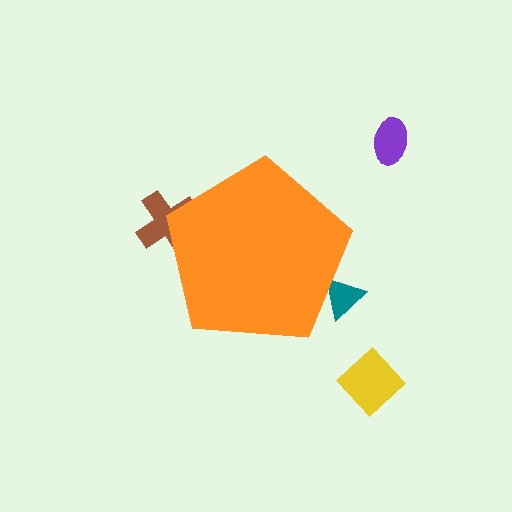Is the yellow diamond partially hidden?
No, the yellow diamond is fully visible.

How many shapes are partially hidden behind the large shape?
2 shapes are partially hidden.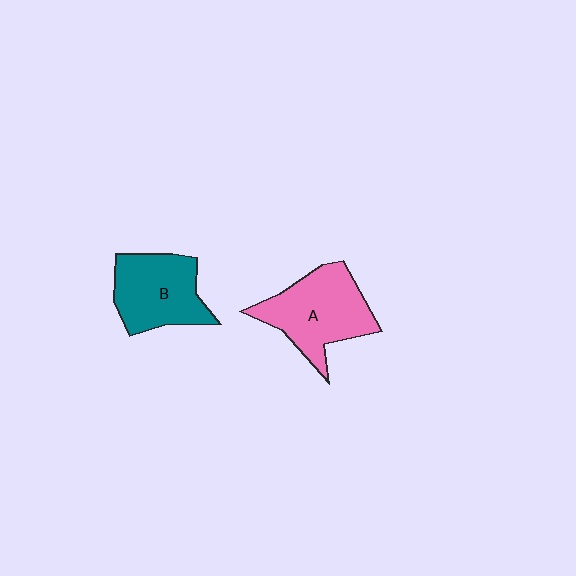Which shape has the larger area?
Shape A (pink).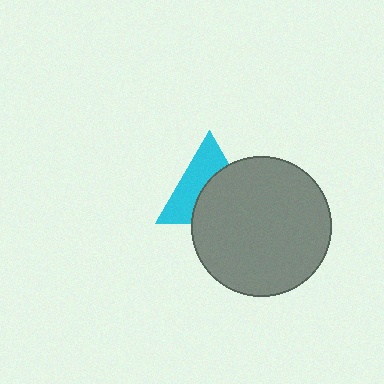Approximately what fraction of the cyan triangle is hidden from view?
Roughly 51% of the cyan triangle is hidden behind the gray circle.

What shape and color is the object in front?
The object in front is a gray circle.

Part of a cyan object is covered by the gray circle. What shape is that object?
It is a triangle.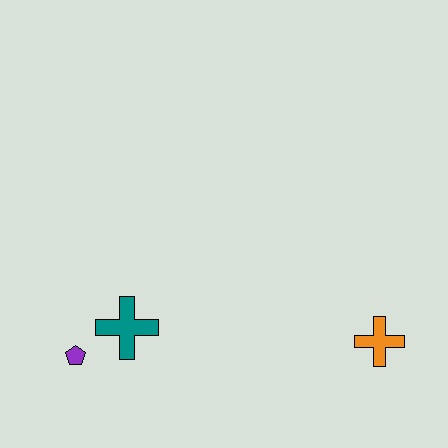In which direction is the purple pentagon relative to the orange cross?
The purple pentagon is to the left of the orange cross.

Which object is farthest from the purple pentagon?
The orange cross is farthest from the purple pentagon.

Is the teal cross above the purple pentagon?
Yes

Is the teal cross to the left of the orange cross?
Yes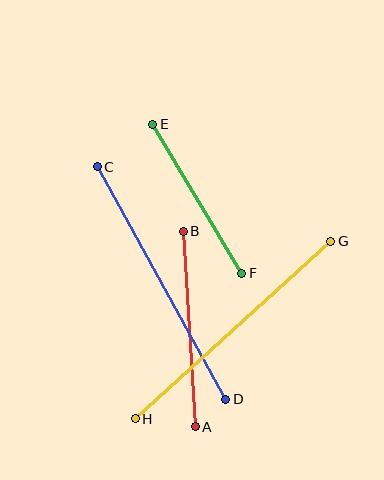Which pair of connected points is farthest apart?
Points C and D are farthest apart.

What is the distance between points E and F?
The distance is approximately 174 pixels.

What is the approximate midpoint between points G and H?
The midpoint is at approximately (233, 330) pixels.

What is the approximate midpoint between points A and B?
The midpoint is at approximately (189, 329) pixels.